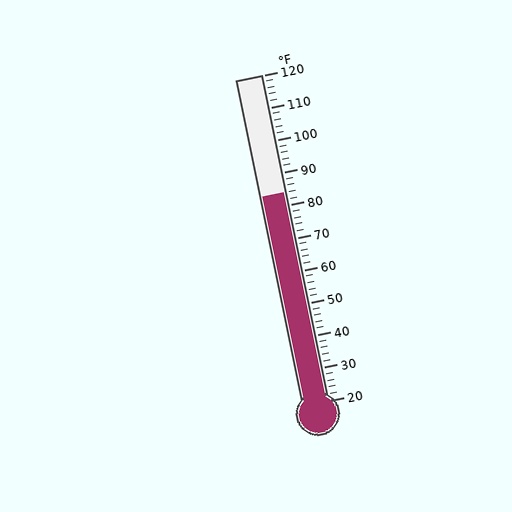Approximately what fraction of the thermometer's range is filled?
The thermometer is filled to approximately 65% of its range.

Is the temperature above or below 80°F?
The temperature is above 80°F.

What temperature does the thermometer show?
The thermometer shows approximately 84°F.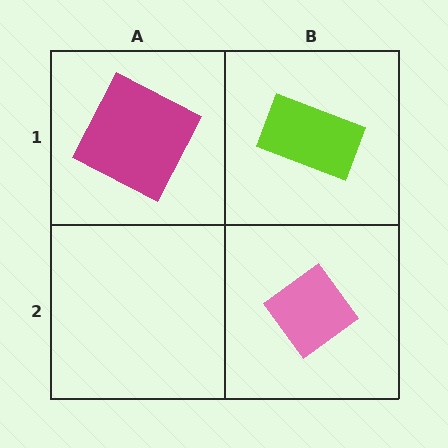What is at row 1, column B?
A lime rectangle.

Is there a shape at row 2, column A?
No, that cell is empty.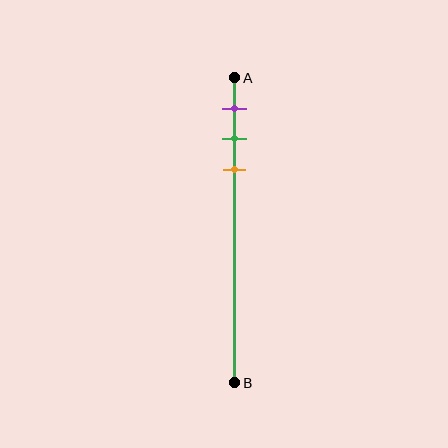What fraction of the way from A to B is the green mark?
The green mark is approximately 20% (0.2) of the way from A to B.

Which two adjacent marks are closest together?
The green and orange marks are the closest adjacent pair.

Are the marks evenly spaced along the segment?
Yes, the marks are approximately evenly spaced.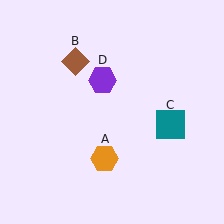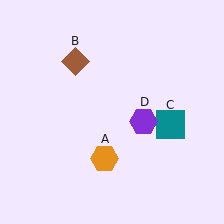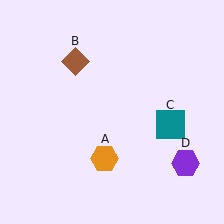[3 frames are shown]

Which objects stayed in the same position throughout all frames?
Orange hexagon (object A) and brown diamond (object B) and teal square (object C) remained stationary.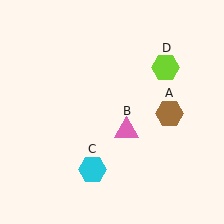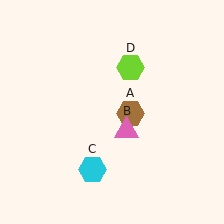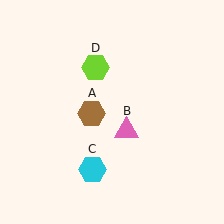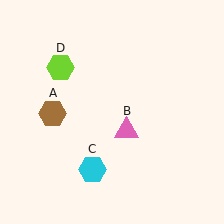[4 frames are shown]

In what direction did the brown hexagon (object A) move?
The brown hexagon (object A) moved left.